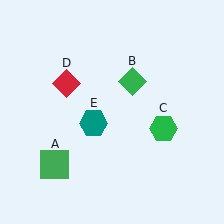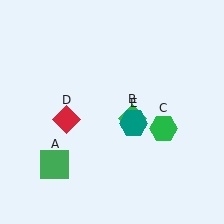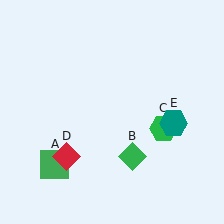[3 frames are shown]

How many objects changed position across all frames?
3 objects changed position: green diamond (object B), red diamond (object D), teal hexagon (object E).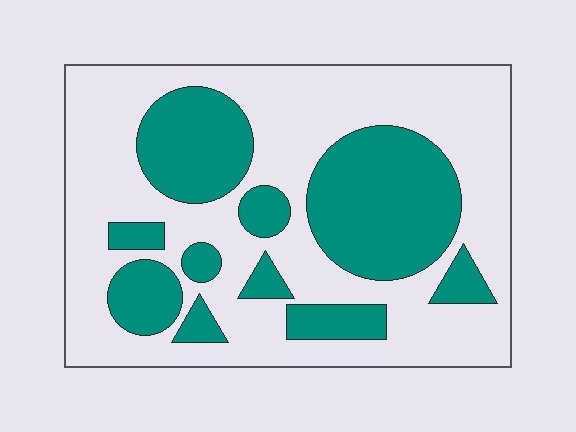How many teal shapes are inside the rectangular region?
10.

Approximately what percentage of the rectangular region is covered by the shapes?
Approximately 35%.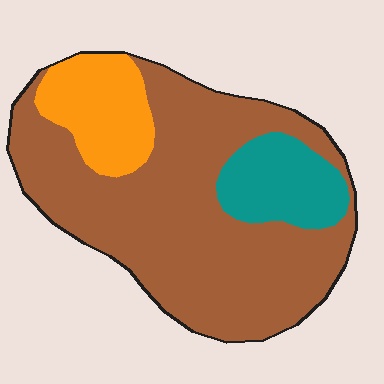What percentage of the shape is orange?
Orange takes up about one sixth (1/6) of the shape.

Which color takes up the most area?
Brown, at roughly 70%.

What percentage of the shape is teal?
Teal takes up about one eighth (1/8) of the shape.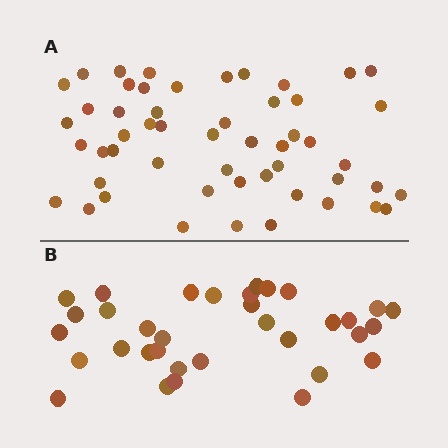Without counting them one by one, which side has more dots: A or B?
Region A (the top region) has more dots.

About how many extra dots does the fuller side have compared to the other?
Region A has approximately 20 more dots than region B.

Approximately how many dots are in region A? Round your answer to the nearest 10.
About 50 dots. (The exact count is 52, which rounds to 50.)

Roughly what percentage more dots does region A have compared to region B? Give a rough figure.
About 55% more.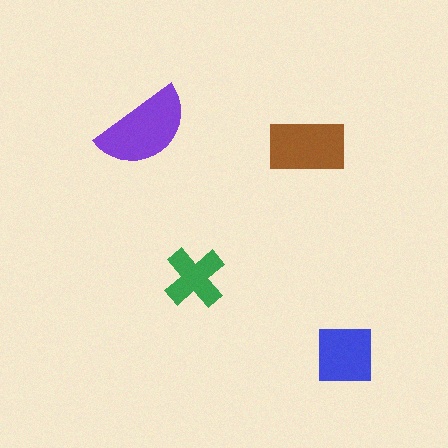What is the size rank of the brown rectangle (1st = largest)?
2nd.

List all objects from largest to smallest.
The purple semicircle, the brown rectangle, the blue square, the green cross.